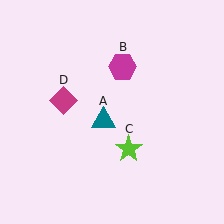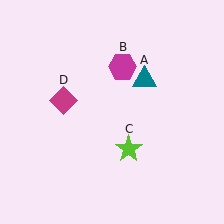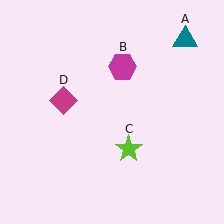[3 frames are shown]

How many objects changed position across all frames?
1 object changed position: teal triangle (object A).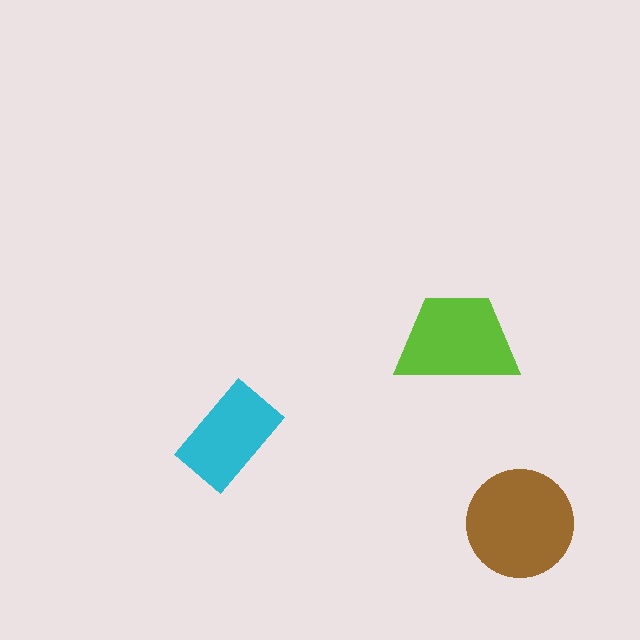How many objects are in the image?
There are 3 objects in the image.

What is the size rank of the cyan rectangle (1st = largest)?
3rd.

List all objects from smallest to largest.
The cyan rectangle, the lime trapezoid, the brown circle.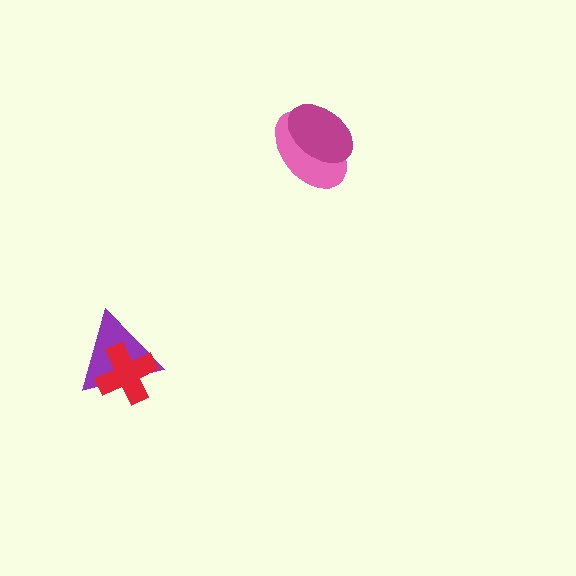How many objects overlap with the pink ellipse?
1 object overlaps with the pink ellipse.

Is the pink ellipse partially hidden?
Yes, it is partially covered by another shape.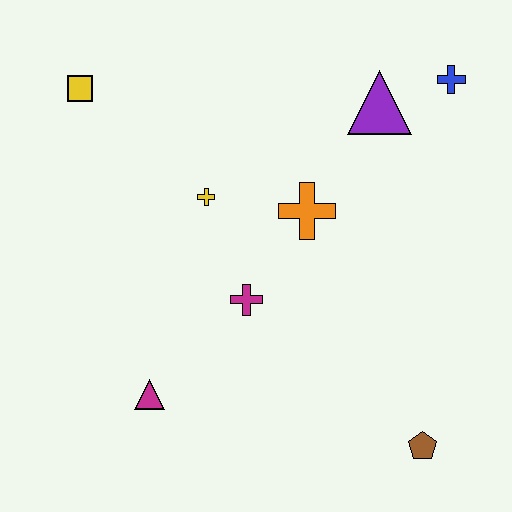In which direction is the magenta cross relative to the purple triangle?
The magenta cross is below the purple triangle.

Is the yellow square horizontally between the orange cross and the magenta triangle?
No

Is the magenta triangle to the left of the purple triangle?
Yes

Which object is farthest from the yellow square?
The brown pentagon is farthest from the yellow square.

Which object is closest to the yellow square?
The yellow cross is closest to the yellow square.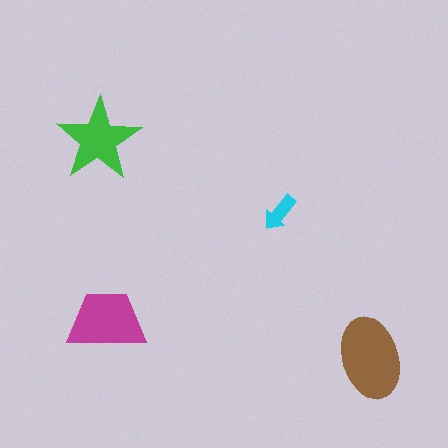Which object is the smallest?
The cyan arrow.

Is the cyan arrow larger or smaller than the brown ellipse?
Smaller.